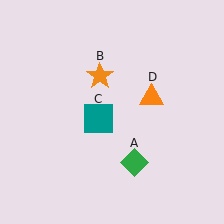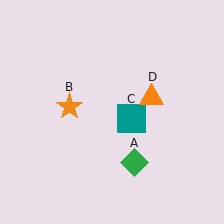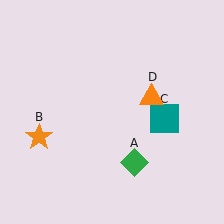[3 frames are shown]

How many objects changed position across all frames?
2 objects changed position: orange star (object B), teal square (object C).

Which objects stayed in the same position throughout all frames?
Green diamond (object A) and orange triangle (object D) remained stationary.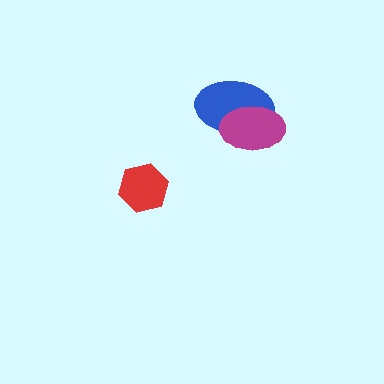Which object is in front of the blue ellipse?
The magenta ellipse is in front of the blue ellipse.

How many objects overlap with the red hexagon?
0 objects overlap with the red hexagon.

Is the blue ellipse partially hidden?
Yes, it is partially covered by another shape.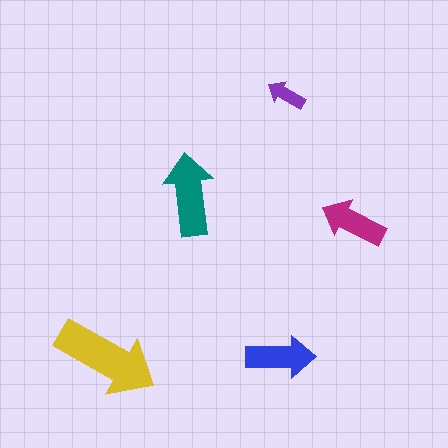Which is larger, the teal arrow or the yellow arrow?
The yellow one.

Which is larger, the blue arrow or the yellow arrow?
The yellow one.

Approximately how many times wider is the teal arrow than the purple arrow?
About 2 times wider.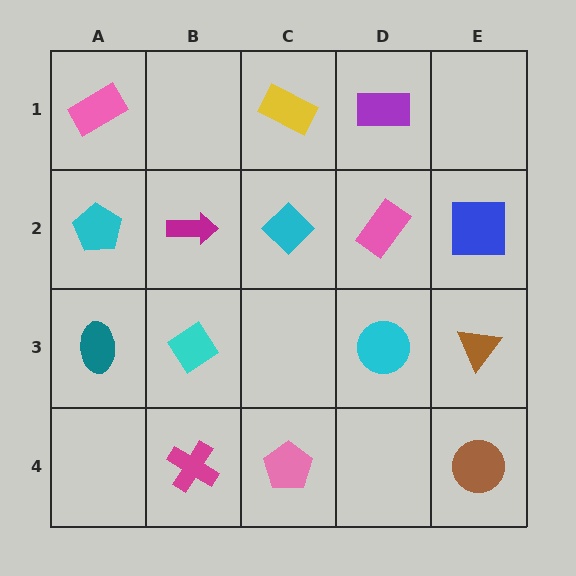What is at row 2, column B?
A magenta arrow.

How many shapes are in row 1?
3 shapes.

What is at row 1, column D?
A purple rectangle.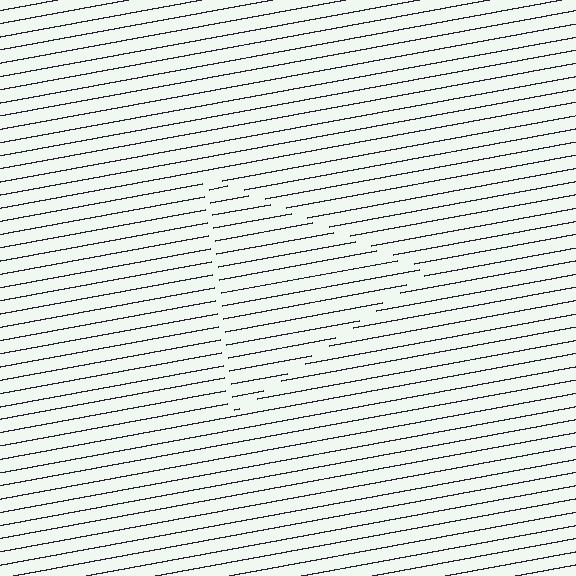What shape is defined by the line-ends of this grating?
An illusory triangle. The interior of the shape contains the same grating, shifted by half a period — the contour is defined by the phase discontinuity where line-ends from the inner and outer gratings abut.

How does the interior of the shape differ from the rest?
The interior of the shape contains the same grating, shifted by half a period — the contour is defined by the phase discontinuity where line-ends from the inner and outer gratings abut.